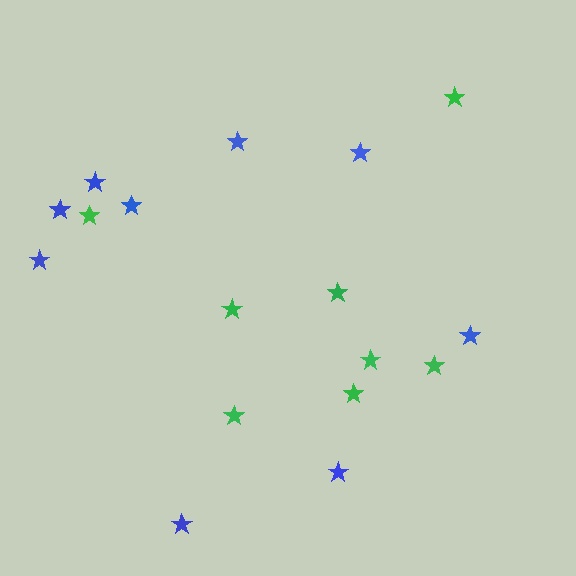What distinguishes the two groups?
There are 2 groups: one group of green stars (8) and one group of blue stars (9).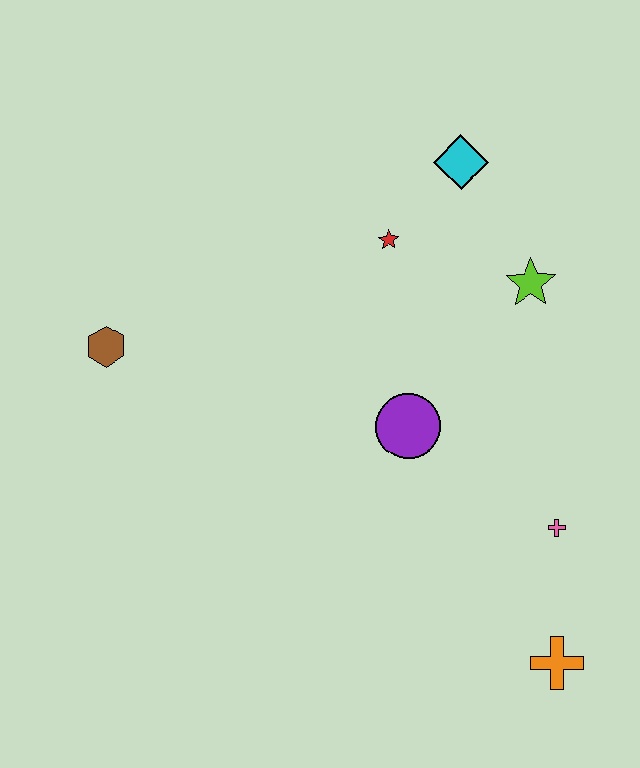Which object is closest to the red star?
The cyan diamond is closest to the red star.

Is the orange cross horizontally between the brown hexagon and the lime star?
No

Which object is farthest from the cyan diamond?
The orange cross is farthest from the cyan diamond.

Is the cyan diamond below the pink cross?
No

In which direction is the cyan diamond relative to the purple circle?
The cyan diamond is above the purple circle.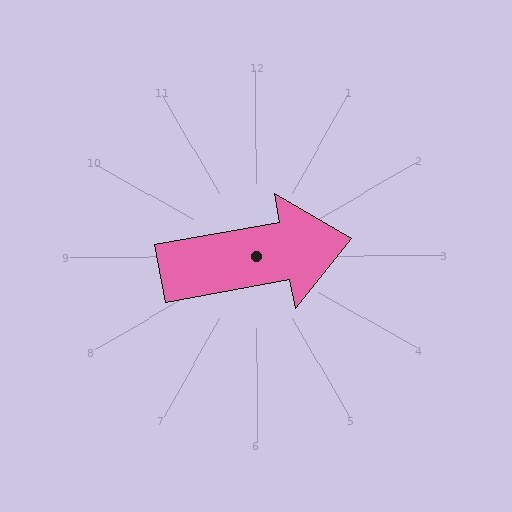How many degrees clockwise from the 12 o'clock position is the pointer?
Approximately 80 degrees.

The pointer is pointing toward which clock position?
Roughly 3 o'clock.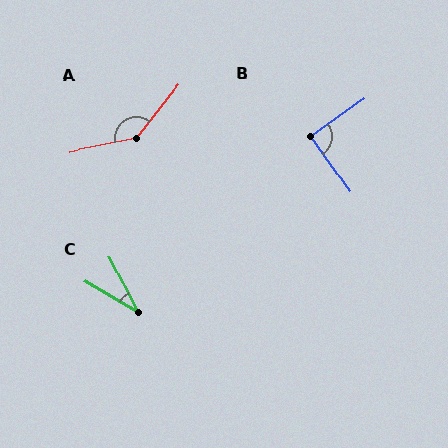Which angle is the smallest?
C, at approximately 32 degrees.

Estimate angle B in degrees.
Approximately 90 degrees.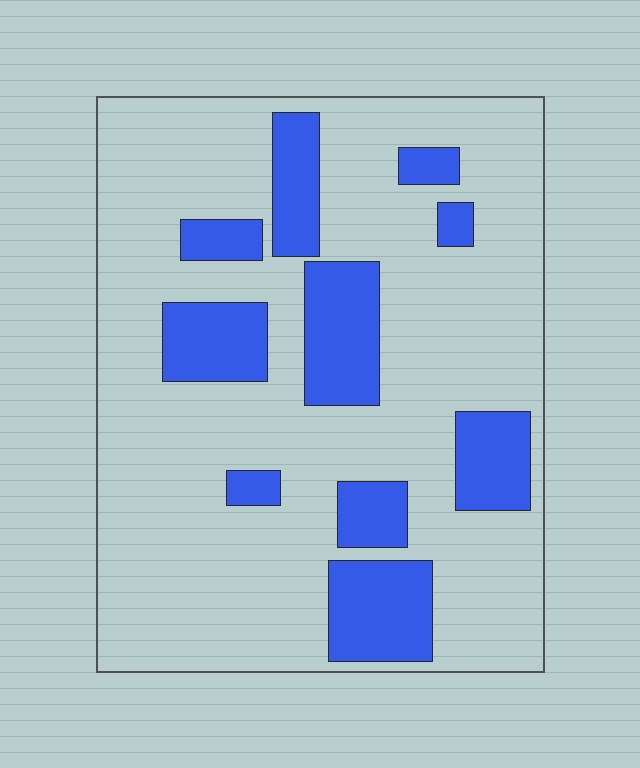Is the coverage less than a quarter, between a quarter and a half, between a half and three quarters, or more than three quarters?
Less than a quarter.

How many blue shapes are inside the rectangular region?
10.